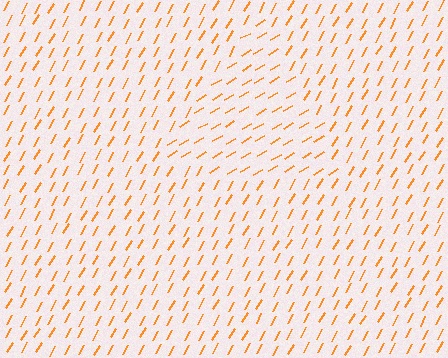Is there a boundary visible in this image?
Yes, there is a texture boundary formed by a change in line orientation.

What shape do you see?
I see a triangle.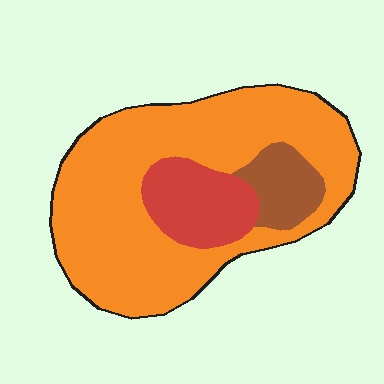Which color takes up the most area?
Orange, at roughly 75%.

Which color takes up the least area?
Brown, at roughly 10%.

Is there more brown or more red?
Red.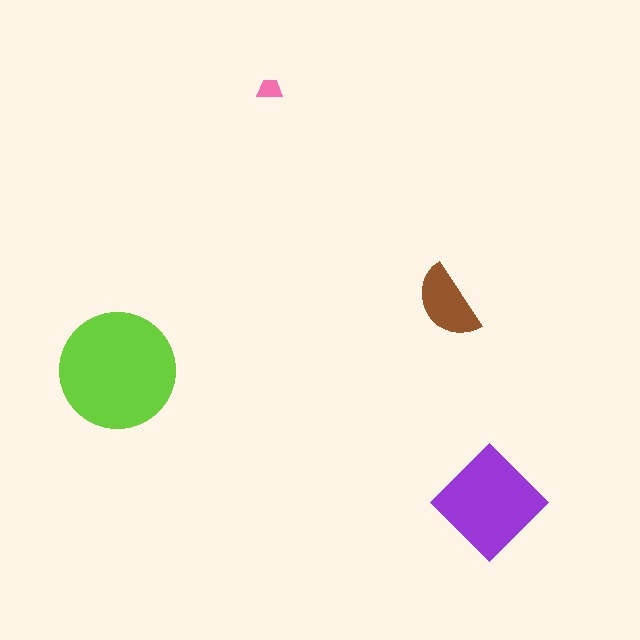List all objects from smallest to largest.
The pink trapezoid, the brown semicircle, the purple diamond, the lime circle.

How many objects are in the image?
There are 4 objects in the image.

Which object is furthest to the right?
The purple diamond is rightmost.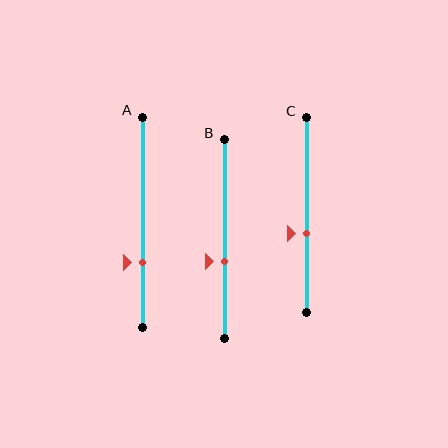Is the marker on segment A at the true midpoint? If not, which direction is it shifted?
No, the marker on segment A is shifted downward by about 19% of the segment length.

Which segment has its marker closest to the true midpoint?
Segment C has its marker closest to the true midpoint.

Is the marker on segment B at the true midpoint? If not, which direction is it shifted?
No, the marker on segment B is shifted downward by about 11% of the segment length.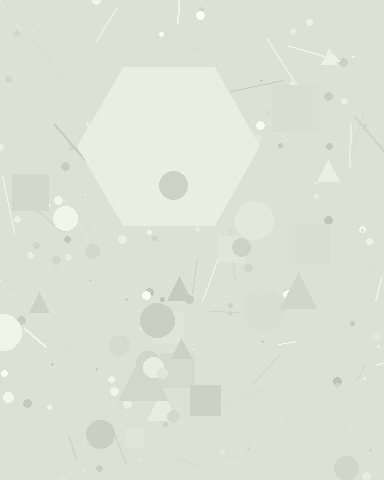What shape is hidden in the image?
A hexagon is hidden in the image.